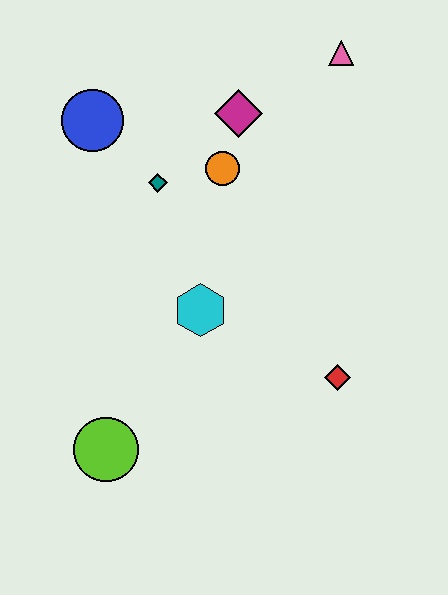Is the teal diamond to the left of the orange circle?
Yes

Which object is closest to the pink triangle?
The magenta diamond is closest to the pink triangle.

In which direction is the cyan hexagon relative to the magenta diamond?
The cyan hexagon is below the magenta diamond.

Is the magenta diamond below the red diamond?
No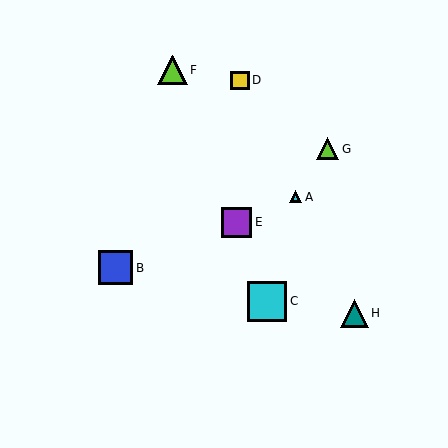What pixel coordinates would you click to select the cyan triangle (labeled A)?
Click at (296, 197) to select the cyan triangle A.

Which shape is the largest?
The cyan square (labeled C) is the largest.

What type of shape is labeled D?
Shape D is a yellow square.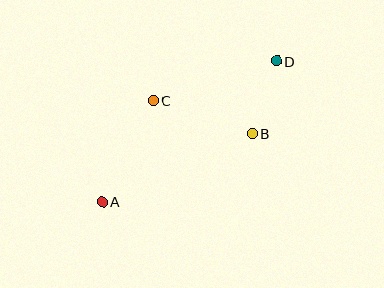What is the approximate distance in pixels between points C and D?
The distance between C and D is approximately 129 pixels.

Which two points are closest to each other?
Points B and D are closest to each other.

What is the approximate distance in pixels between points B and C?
The distance between B and C is approximately 105 pixels.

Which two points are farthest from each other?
Points A and D are farthest from each other.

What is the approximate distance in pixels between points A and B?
The distance between A and B is approximately 165 pixels.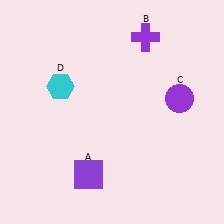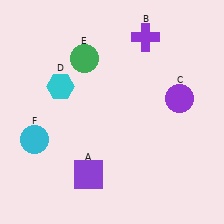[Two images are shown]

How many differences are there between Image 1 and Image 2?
There are 2 differences between the two images.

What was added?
A green circle (E), a cyan circle (F) were added in Image 2.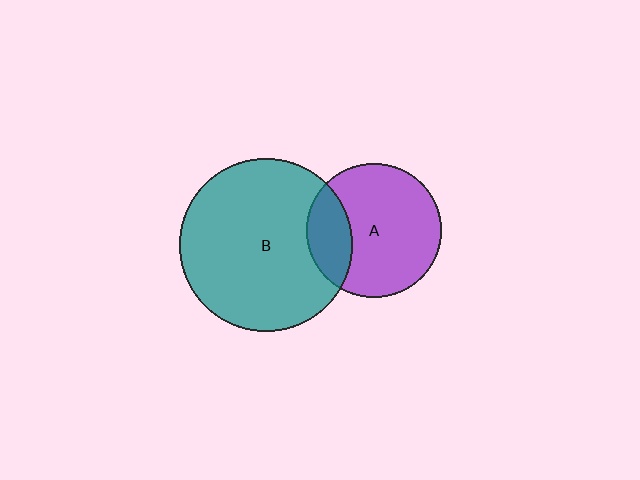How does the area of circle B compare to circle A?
Approximately 1.7 times.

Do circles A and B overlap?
Yes.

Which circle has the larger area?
Circle B (teal).